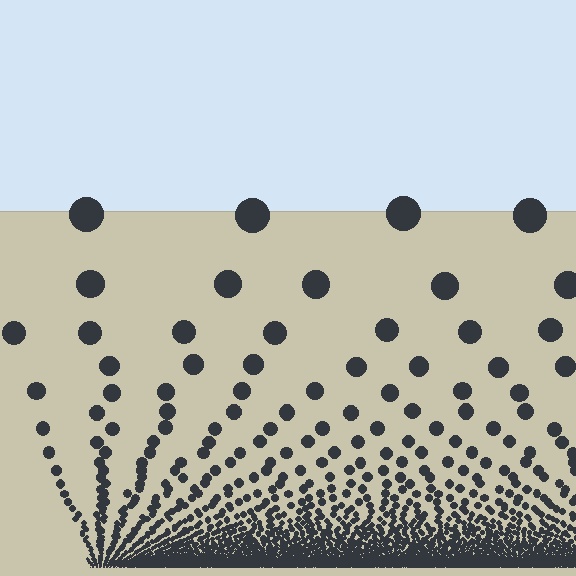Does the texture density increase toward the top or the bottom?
Density increases toward the bottom.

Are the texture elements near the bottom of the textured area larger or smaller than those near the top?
Smaller. The gradient is inverted — elements near the bottom are smaller and denser.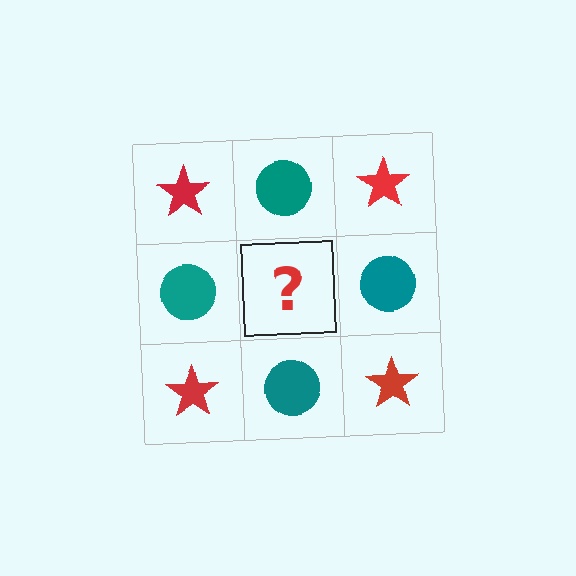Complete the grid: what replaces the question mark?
The question mark should be replaced with a red star.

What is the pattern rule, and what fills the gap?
The rule is that it alternates red star and teal circle in a checkerboard pattern. The gap should be filled with a red star.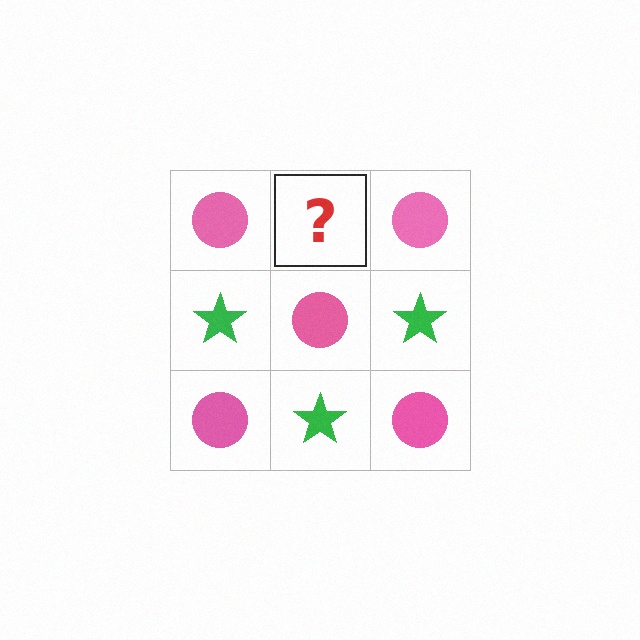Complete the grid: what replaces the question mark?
The question mark should be replaced with a green star.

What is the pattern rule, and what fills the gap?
The rule is that it alternates pink circle and green star in a checkerboard pattern. The gap should be filled with a green star.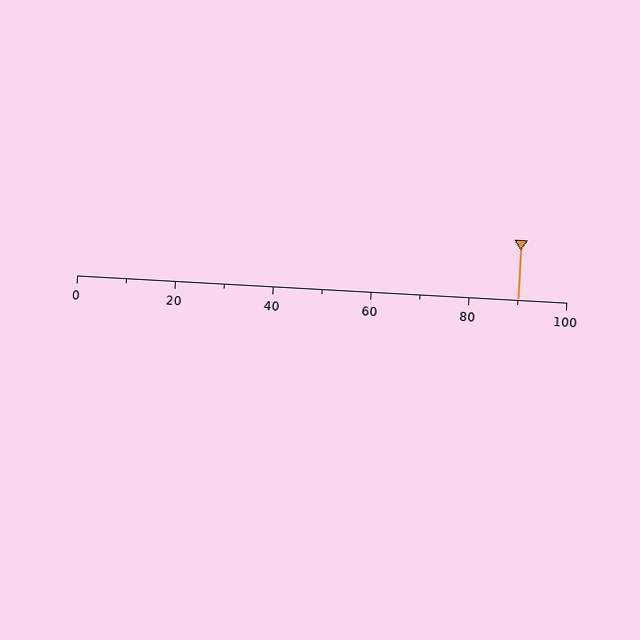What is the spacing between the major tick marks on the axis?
The major ticks are spaced 20 apart.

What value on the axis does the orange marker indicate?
The marker indicates approximately 90.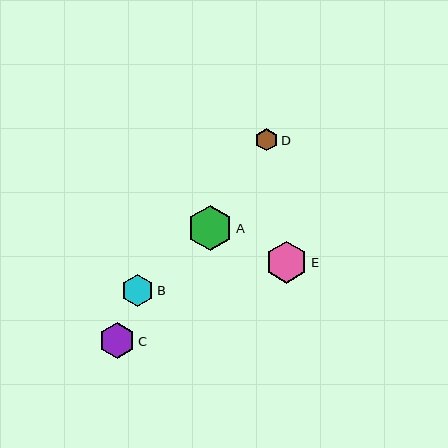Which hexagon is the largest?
Hexagon A is the largest with a size of approximately 45 pixels.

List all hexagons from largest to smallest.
From largest to smallest: A, E, C, B, D.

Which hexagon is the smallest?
Hexagon D is the smallest with a size of approximately 22 pixels.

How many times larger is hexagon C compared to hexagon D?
Hexagon C is approximately 1.6 times the size of hexagon D.